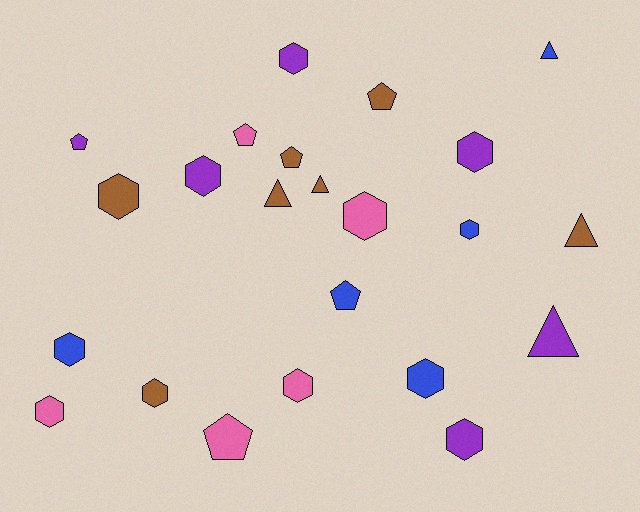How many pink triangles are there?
There are no pink triangles.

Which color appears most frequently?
Brown, with 7 objects.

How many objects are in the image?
There are 23 objects.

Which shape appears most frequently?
Hexagon, with 12 objects.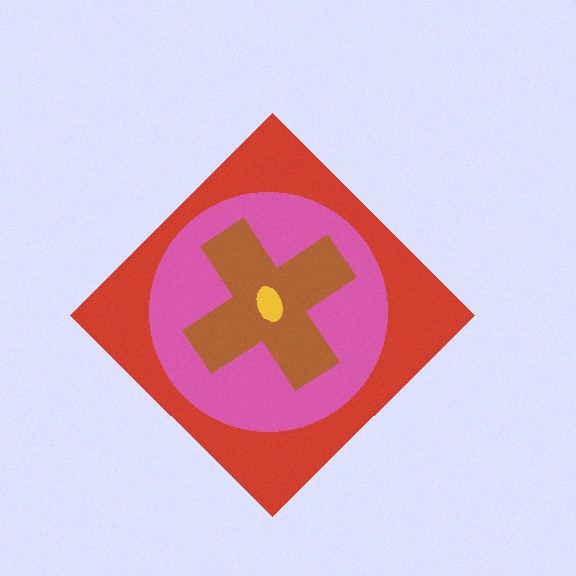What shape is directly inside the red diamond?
The pink circle.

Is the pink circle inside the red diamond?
Yes.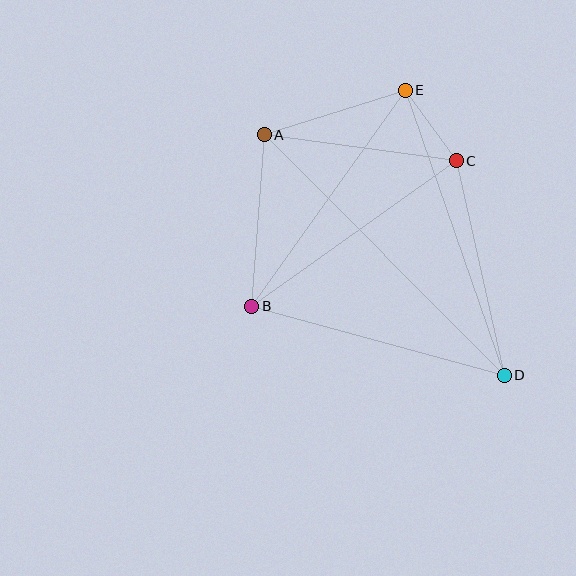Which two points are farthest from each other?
Points A and D are farthest from each other.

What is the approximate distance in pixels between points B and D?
The distance between B and D is approximately 262 pixels.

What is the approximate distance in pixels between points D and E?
The distance between D and E is approximately 301 pixels.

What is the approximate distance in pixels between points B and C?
The distance between B and C is approximately 251 pixels.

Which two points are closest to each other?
Points C and E are closest to each other.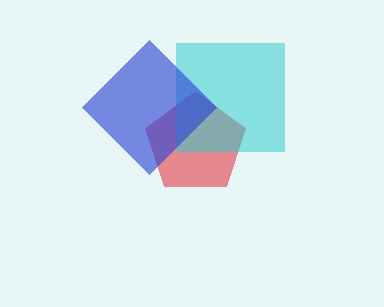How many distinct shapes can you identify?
There are 3 distinct shapes: a red pentagon, a cyan square, a blue diamond.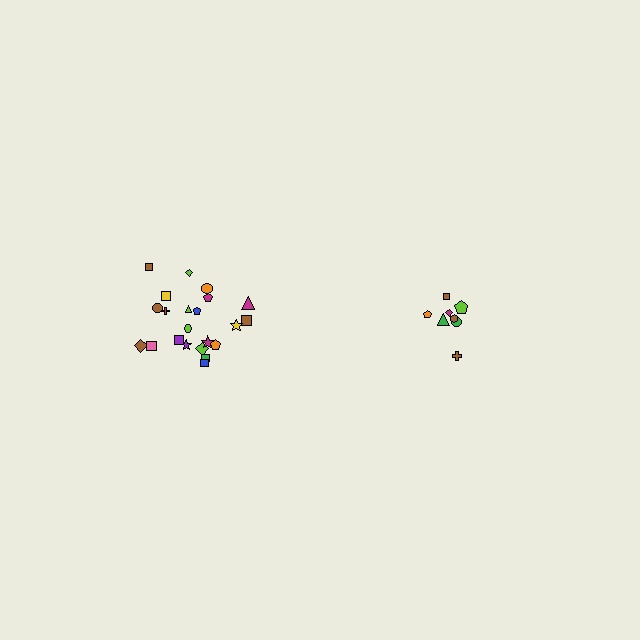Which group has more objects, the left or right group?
The left group.